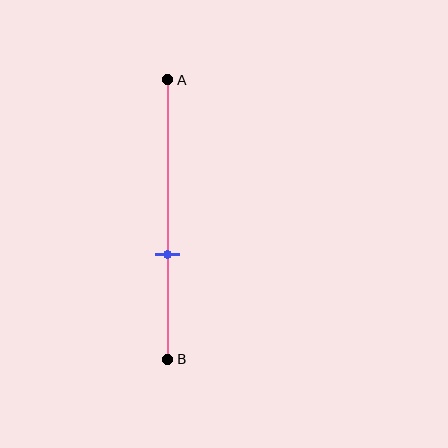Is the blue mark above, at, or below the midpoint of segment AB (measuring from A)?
The blue mark is below the midpoint of segment AB.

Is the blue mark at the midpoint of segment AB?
No, the mark is at about 65% from A, not at the 50% midpoint.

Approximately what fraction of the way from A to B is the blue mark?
The blue mark is approximately 65% of the way from A to B.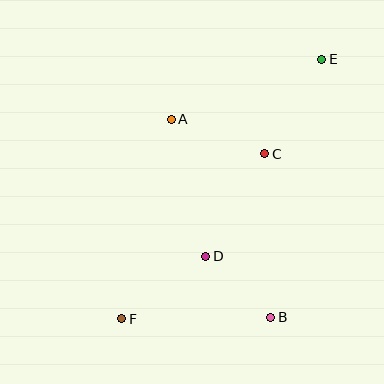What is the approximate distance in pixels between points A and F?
The distance between A and F is approximately 205 pixels.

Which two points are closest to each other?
Points B and D are closest to each other.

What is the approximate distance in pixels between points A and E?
The distance between A and E is approximately 162 pixels.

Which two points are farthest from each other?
Points E and F are farthest from each other.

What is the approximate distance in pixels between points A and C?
The distance between A and C is approximately 100 pixels.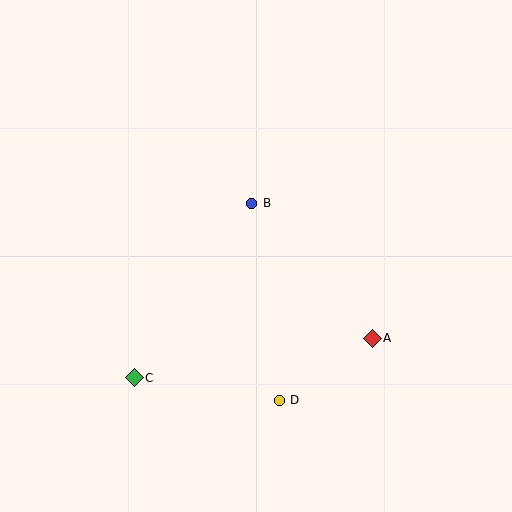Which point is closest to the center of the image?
Point B at (252, 203) is closest to the center.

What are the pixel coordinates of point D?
Point D is at (279, 400).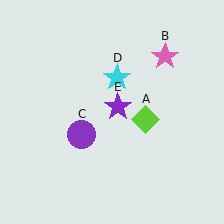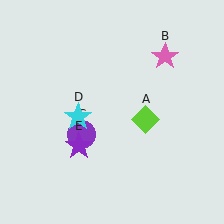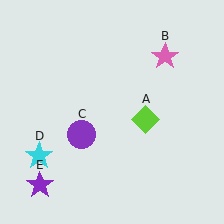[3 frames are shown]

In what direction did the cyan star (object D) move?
The cyan star (object D) moved down and to the left.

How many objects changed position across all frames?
2 objects changed position: cyan star (object D), purple star (object E).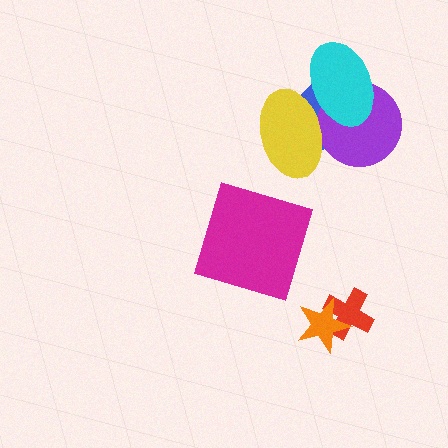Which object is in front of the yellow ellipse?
The cyan ellipse is in front of the yellow ellipse.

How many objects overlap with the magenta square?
0 objects overlap with the magenta square.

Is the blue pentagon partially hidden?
Yes, it is partially covered by another shape.